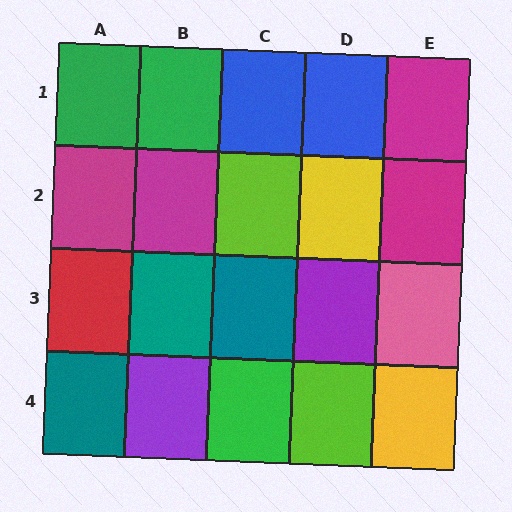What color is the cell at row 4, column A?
Teal.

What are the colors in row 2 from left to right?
Magenta, magenta, lime, yellow, magenta.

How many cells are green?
3 cells are green.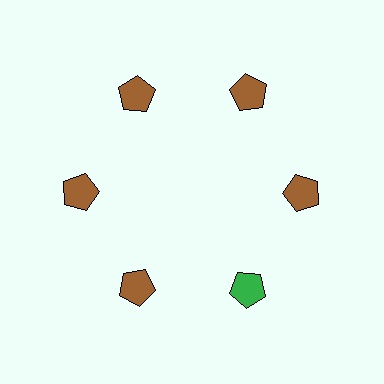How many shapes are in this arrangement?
There are 6 shapes arranged in a ring pattern.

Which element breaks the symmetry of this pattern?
The green pentagon at roughly the 5 o'clock position breaks the symmetry. All other shapes are brown pentagons.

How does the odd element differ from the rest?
It has a different color: green instead of brown.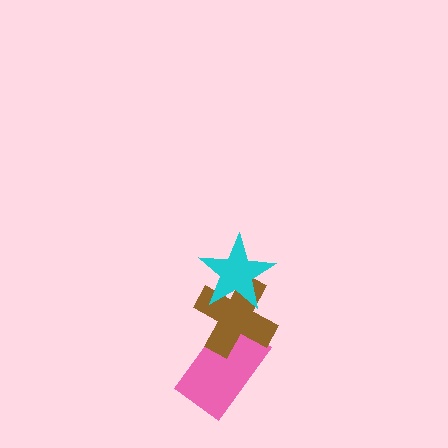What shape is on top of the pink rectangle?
The brown cross is on top of the pink rectangle.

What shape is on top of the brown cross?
The cyan star is on top of the brown cross.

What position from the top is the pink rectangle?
The pink rectangle is 3rd from the top.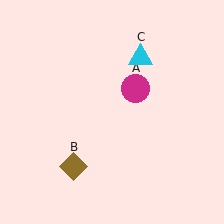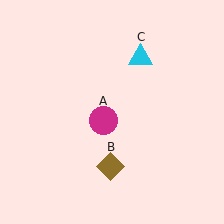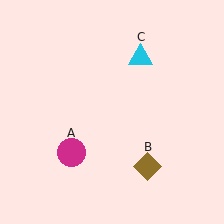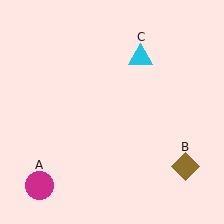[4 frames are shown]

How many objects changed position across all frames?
2 objects changed position: magenta circle (object A), brown diamond (object B).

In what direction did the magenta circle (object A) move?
The magenta circle (object A) moved down and to the left.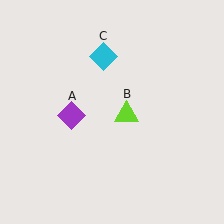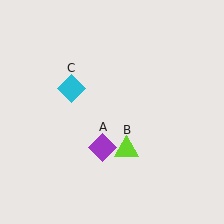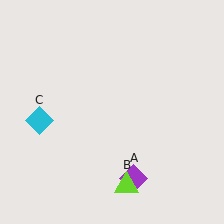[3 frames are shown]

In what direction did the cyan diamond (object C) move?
The cyan diamond (object C) moved down and to the left.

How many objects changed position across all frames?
3 objects changed position: purple diamond (object A), lime triangle (object B), cyan diamond (object C).